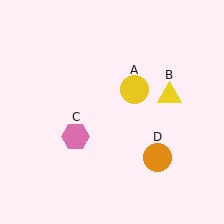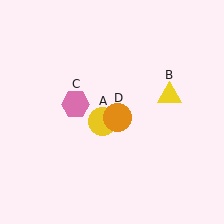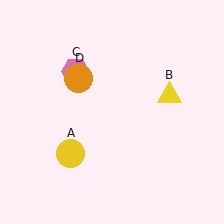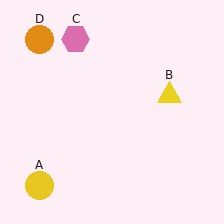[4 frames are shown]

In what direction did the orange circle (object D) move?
The orange circle (object D) moved up and to the left.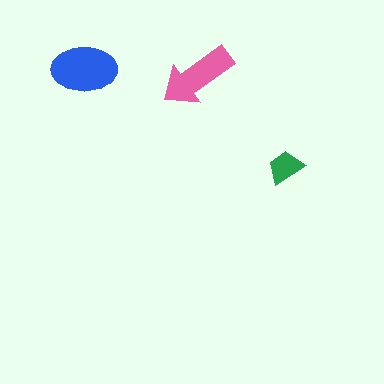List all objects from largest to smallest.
The blue ellipse, the pink arrow, the green trapezoid.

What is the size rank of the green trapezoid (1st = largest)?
3rd.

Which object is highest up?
The blue ellipse is topmost.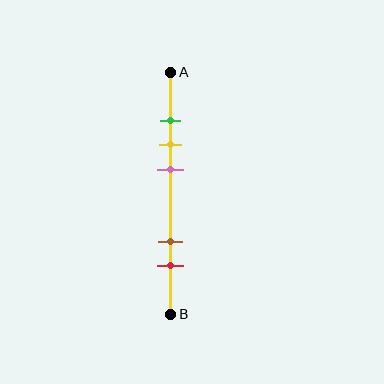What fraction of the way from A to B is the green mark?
The green mark is approximately 20% (0.2) of the way from A to B.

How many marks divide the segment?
There are 5 marks dividing the segment.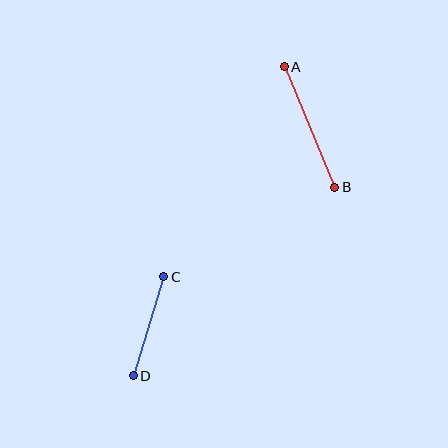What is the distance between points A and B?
The distance is approximately 131 pixels.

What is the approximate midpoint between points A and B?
The midpoint is at approximately (309, 127) pixels.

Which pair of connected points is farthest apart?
Points A and B are farthest apart.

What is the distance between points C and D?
The distance is approximately 103 pixels.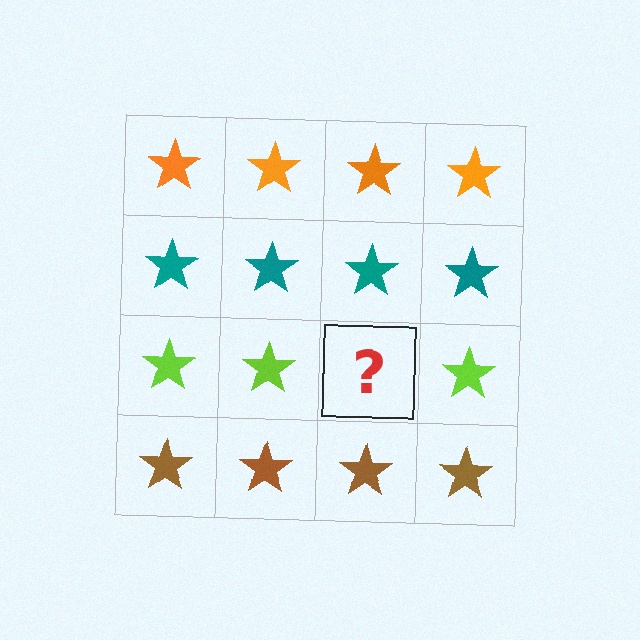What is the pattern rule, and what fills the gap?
The rule is that each row has a consistent color. The gap should be filled with a lime star.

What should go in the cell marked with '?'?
The missing cell should contain a lime star.